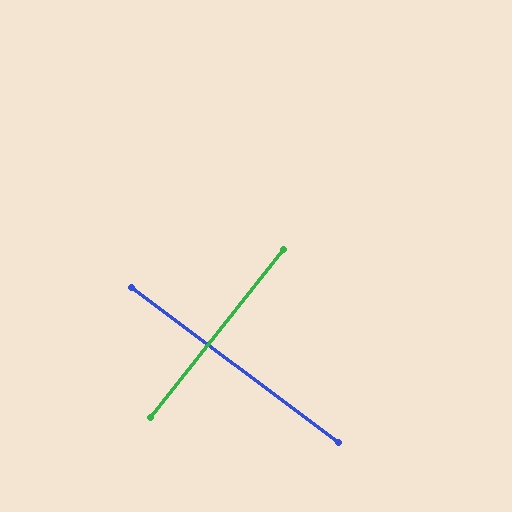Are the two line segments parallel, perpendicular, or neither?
Perpendicular — they meet at approximately 89°.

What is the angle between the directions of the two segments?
Approximately 89 degrees.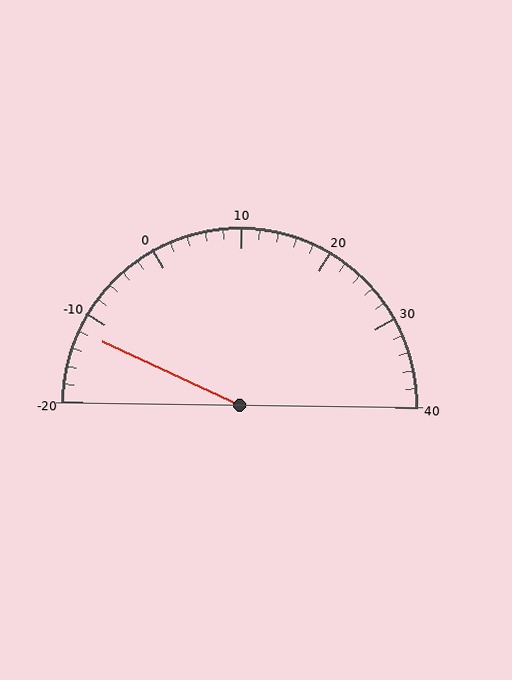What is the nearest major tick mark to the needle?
The nearest major tick mark is -10.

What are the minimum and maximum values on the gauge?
The gauge ranges from -20 to 40.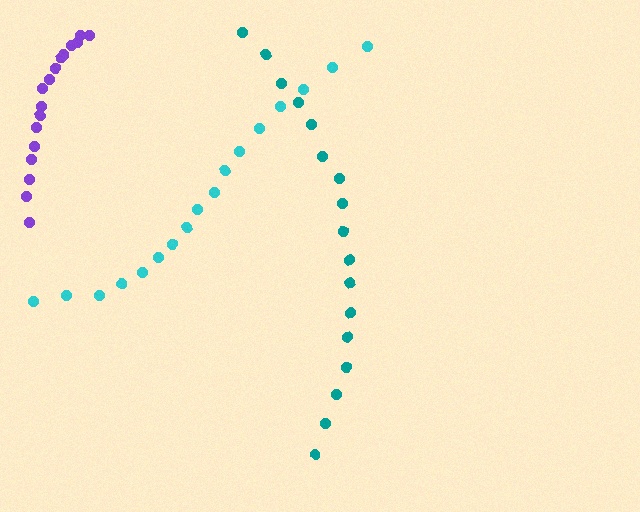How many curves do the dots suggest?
There are 3 distinct paths.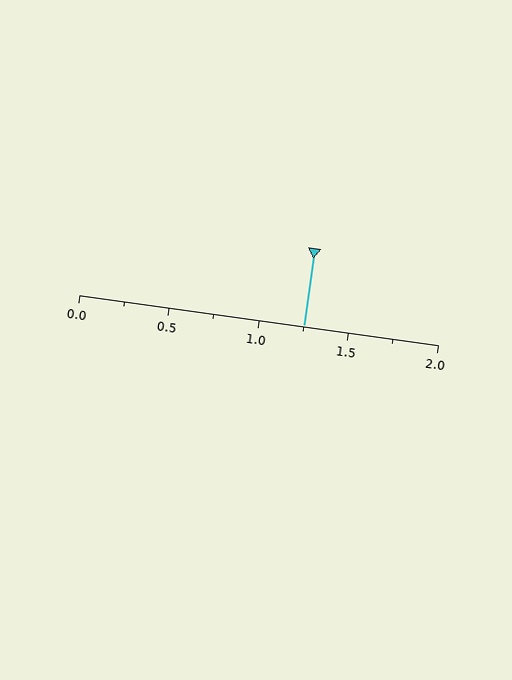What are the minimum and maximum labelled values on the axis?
The axis runs from 0.0 to 2.0.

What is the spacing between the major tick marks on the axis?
The major ticks are spaced 0.5 apart.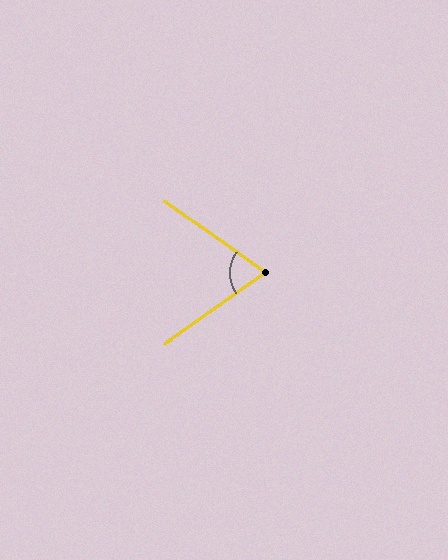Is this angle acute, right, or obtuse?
It is acute.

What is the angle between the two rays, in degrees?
Approximately 70 degrees.